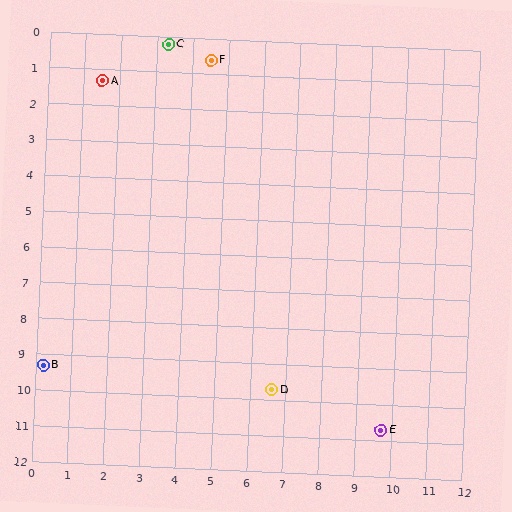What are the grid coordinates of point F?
Point F is at approximately (4.5, 0.6).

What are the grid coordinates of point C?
Point C is at approximately (3.3, 0.2).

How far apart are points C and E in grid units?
Points C and E are about 12.3 grid units apart.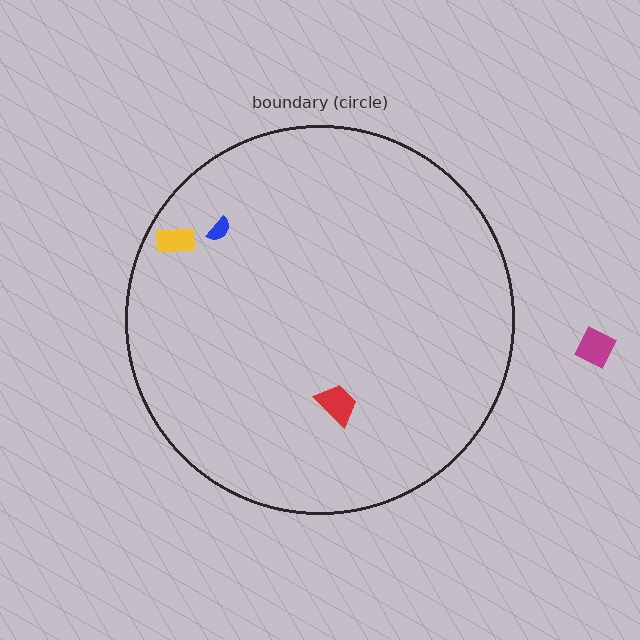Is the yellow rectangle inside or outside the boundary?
Inside.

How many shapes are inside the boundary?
3 inside, 1 outside.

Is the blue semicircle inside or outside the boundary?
Inside.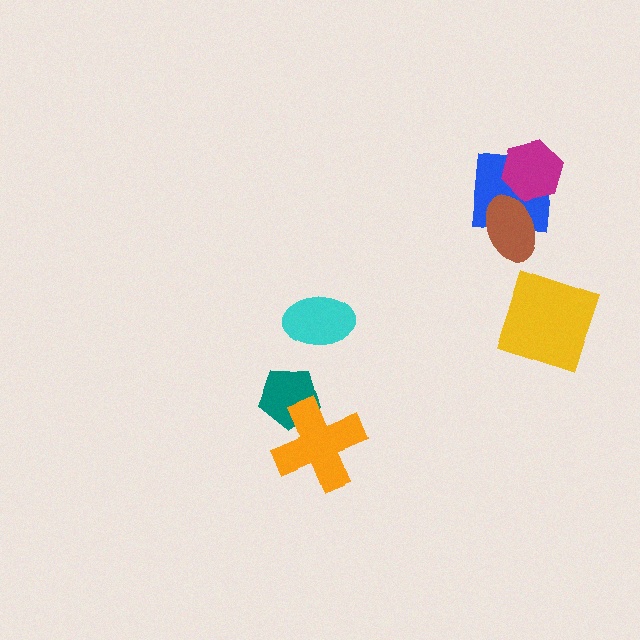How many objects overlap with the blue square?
2 objects overlap with the blue square.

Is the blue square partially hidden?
Yes, it is partially covered by another shape.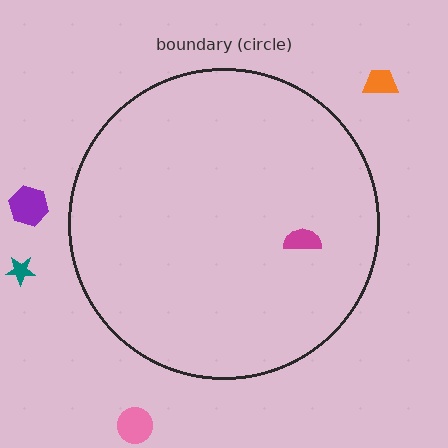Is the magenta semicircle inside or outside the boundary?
Inside.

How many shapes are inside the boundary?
1 inside, 4 outside.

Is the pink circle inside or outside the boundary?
Outside.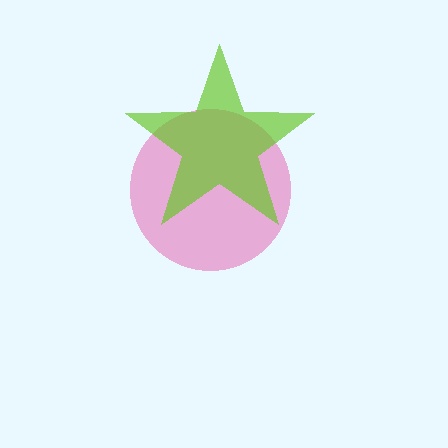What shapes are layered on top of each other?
The layered shapes are: a pink circle, a lime star.